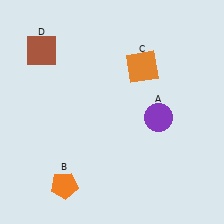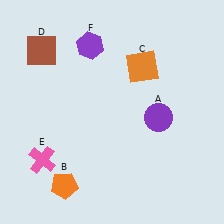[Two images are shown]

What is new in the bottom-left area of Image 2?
A pink cross (E) was added in the bottom-left area of Image 2.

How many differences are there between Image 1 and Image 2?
There are 2 differences between the two images.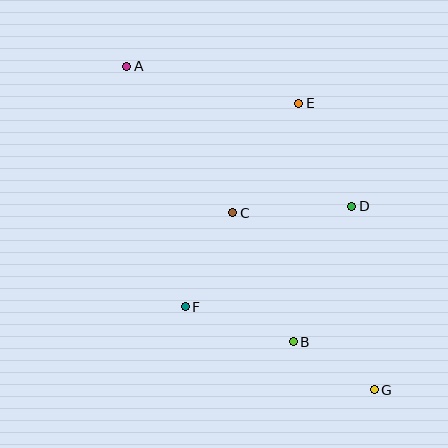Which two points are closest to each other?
Points B and G are closest to each other.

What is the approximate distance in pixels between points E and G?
The distance between E and G is approximately 296 pixels.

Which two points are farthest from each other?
Points A and G are farthest from each other.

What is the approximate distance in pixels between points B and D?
The distance between B and D is approximately 147 pixels.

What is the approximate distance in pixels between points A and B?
The distance between A and B is approximately 322 pixels.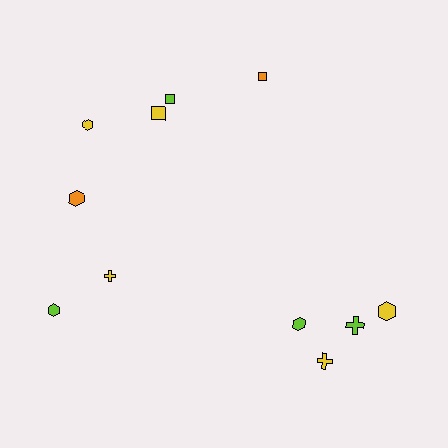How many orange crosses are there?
There are no orange crosses.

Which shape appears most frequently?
Hexagon, with 5 objects.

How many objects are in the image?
There are 11 objects.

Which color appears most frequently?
Yellow, with 5 objects.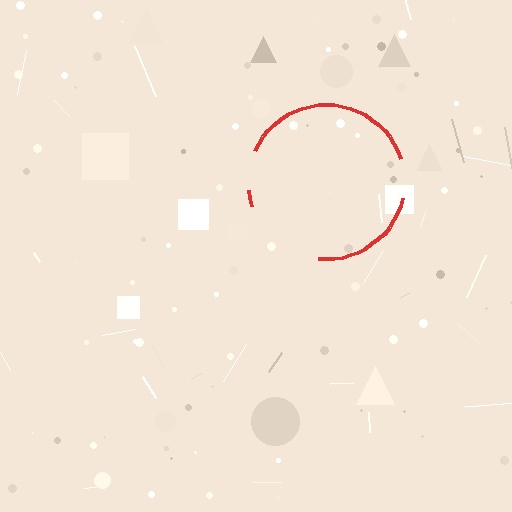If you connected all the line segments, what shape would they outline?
They would outline a circle.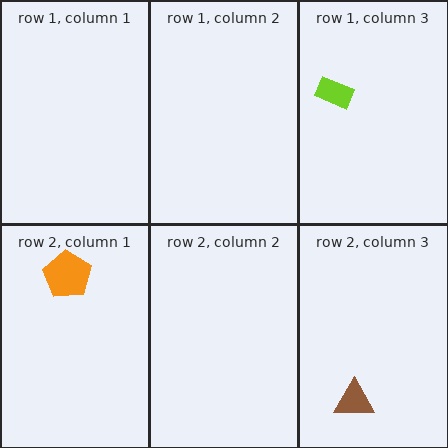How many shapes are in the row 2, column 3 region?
1.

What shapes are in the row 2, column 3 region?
The brown triangle.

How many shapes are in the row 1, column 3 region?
1.